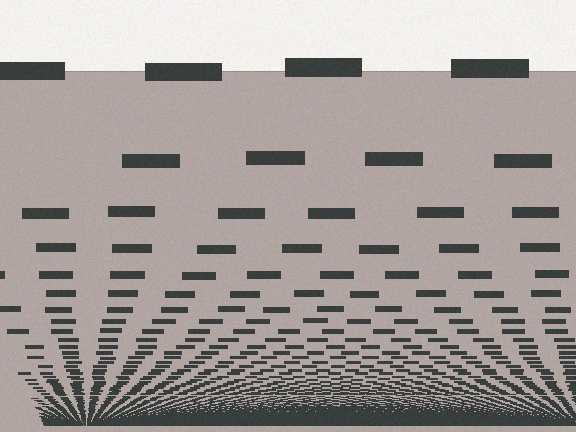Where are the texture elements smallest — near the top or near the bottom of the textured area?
Near the bottom.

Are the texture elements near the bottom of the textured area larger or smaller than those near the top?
Smaller. The gradient is inverted — elements near the bottom are smaller and denser.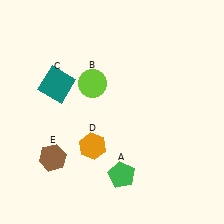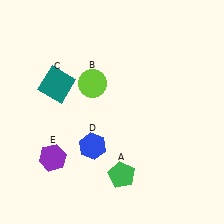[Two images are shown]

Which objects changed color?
D changed from orange to blue. E changed from brown to purple.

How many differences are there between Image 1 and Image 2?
There are 2 differences between the two images.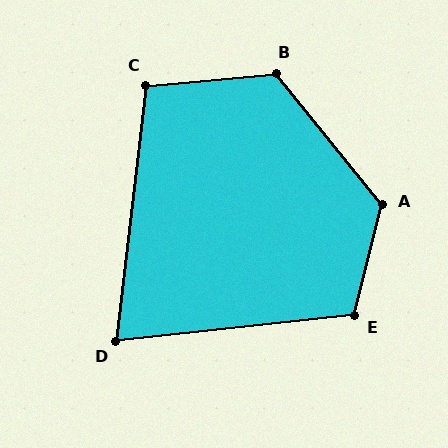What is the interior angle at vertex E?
Approximately 110 degrees (obtuse).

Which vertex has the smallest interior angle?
D, at approximately 77 degrees.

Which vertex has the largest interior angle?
A, at approximately 127 degrees.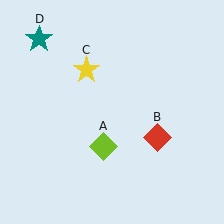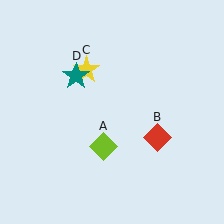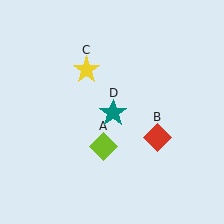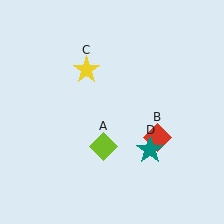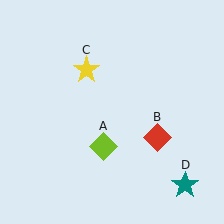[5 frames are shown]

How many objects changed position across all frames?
1 object changed position: teal star (object D).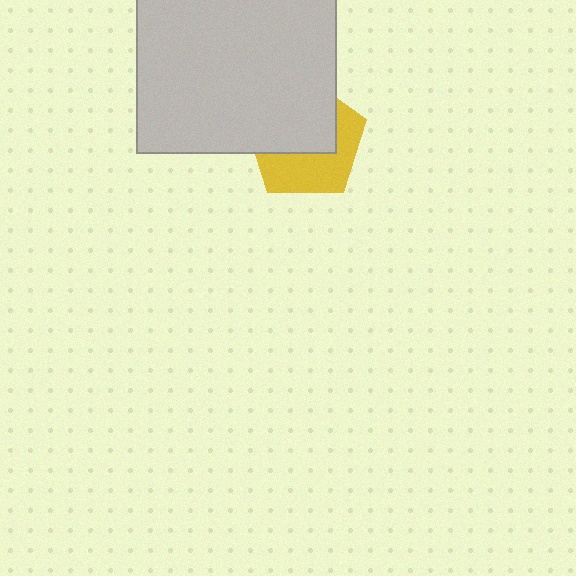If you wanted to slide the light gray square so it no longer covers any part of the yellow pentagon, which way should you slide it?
Slide it toward the upper-left — that is the most direct way to separate the two shapes.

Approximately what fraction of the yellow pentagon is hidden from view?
Roughly 54% of the yellow pentagon is hidden behind the light gray square.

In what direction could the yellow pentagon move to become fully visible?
The yellow pentagon could move toward the lower-right. That would shift it out from behind the light gray square entirely.